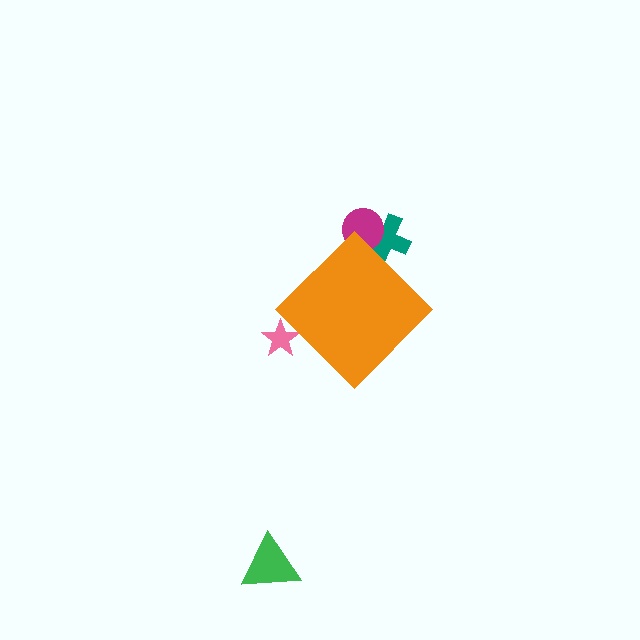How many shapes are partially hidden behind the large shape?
3 shapes are partially hidden.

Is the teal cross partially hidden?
Yes, the teal cross is partially hidden behind the orange diamond.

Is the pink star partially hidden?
Yes, the pink star is partially hidden behind the orange diamond.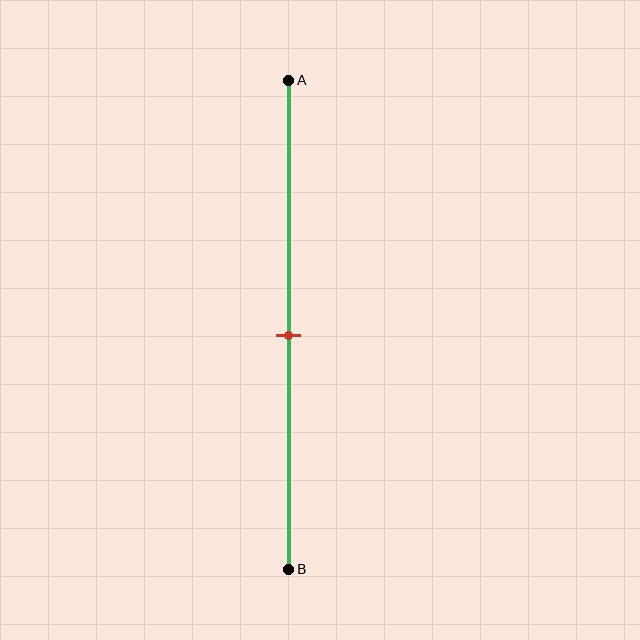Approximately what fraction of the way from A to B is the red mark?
The red mark is approximately 50% of the way from A to B.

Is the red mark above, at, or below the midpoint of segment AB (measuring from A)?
The red mark is approximately at the midpoint of segment AB.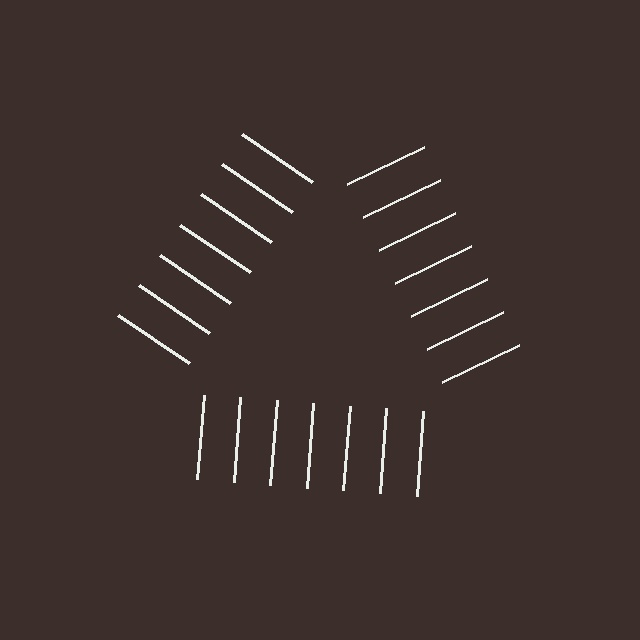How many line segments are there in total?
21 — 7 along each of the 3 edges.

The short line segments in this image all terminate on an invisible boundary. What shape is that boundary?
An illusory triangle — the line segments terminate on its edges but no continuous stroke is drawn.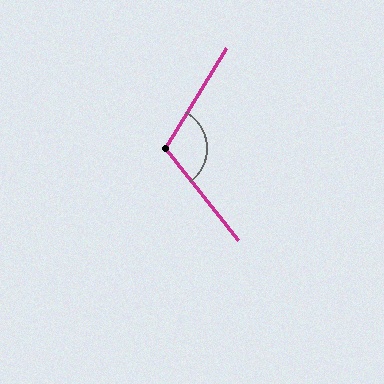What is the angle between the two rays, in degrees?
Approximately 110 degrees.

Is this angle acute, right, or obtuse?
It is obtuse.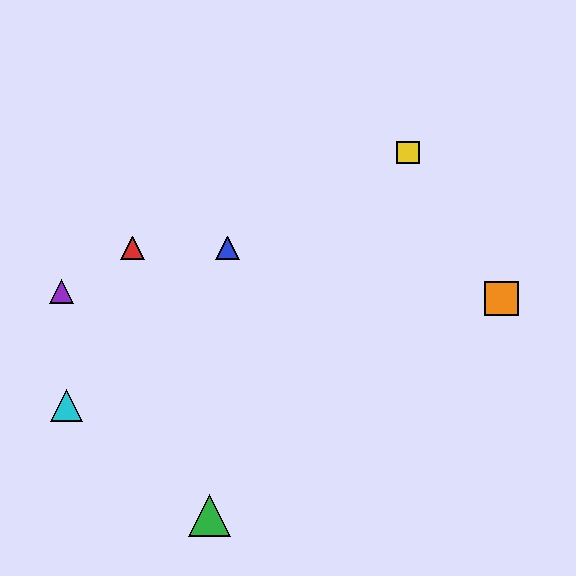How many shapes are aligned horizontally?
2 shapes (the red triangle, the blue triangle) are aligned horizontally.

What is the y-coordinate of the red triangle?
The red triangle is at y≈248.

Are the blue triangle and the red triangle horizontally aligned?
Yes, both are at y≈248.